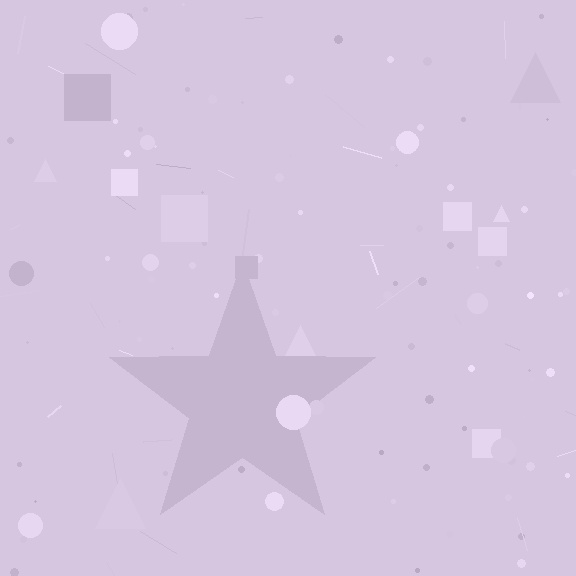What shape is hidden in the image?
A star is hidden in the image.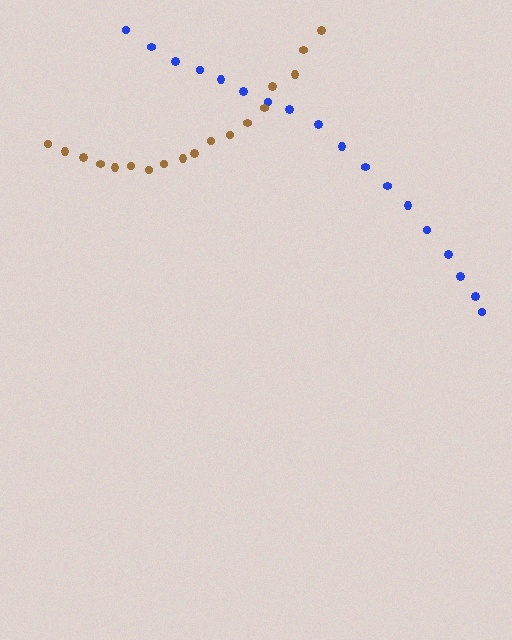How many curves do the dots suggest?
There are 2 distinct paths.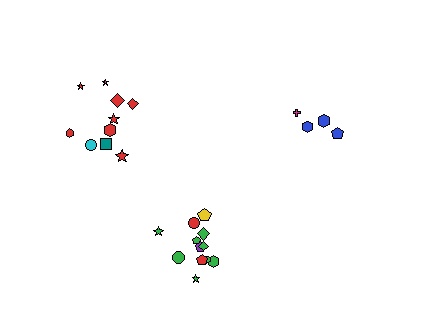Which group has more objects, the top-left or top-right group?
The top-left group.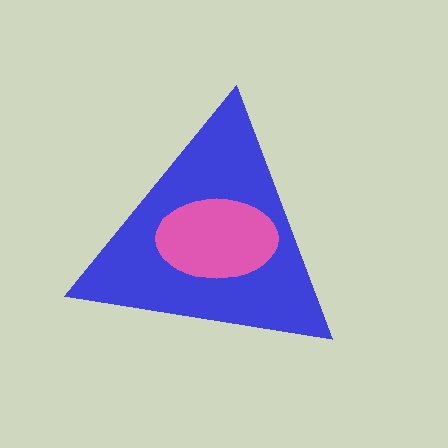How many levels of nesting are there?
2.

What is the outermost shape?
The blue triangle.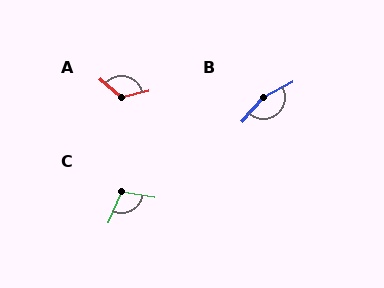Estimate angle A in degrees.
Approximately 124 degrees.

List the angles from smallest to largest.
C (104°), A (124°), B (159°).